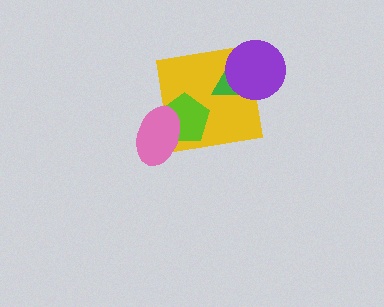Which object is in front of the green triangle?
The purple circle is in front of the green triangle.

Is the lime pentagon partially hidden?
Yes, it is partially covered by another shape.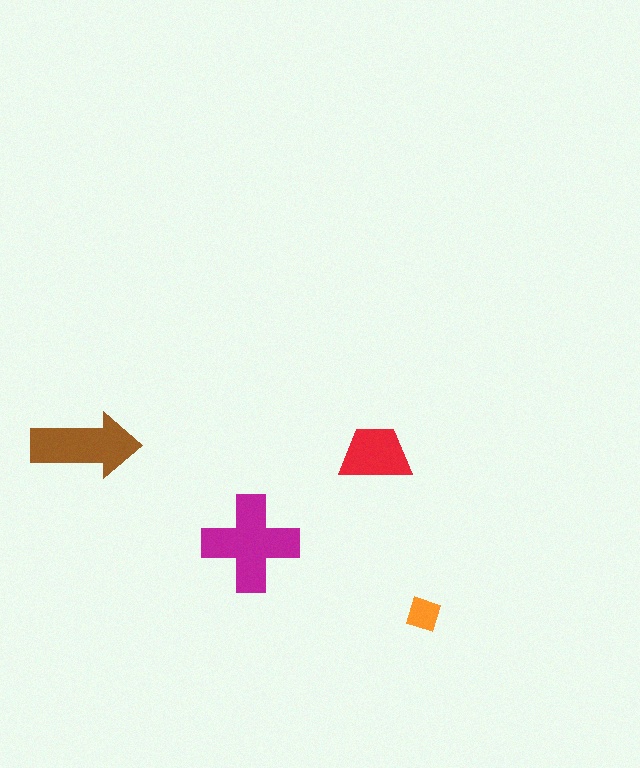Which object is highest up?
The brown arrow is topmost.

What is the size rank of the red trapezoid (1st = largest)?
3rd.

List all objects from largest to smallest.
The magenta cross, the brown arrow, the red trapezoid, the orange diamond.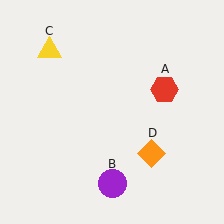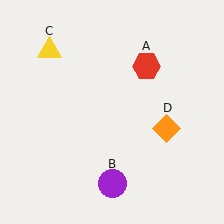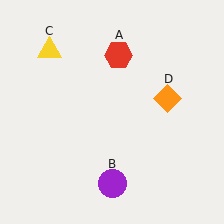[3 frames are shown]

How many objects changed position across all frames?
2 objects changed position: red hexagon (object A), orange diamond (object D).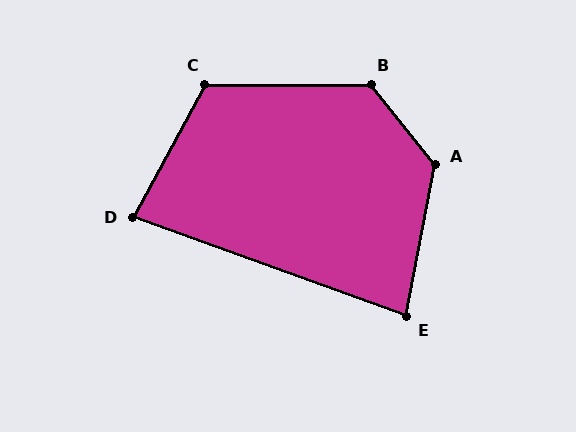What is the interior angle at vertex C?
Approximately 119 degrees (obtuse).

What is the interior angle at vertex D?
Approximately 81 degrees (acute).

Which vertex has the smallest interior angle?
E, at approximately 81 degrees.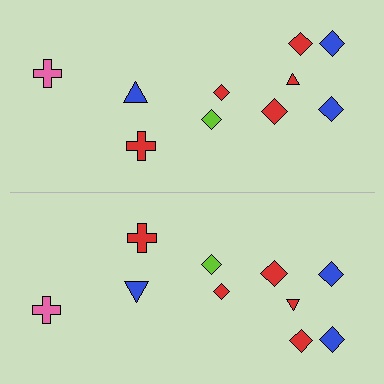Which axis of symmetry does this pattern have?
The pattern has a horizontal axis of symmetry running through the center of the image.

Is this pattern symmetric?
Yes, this pattern has bilateral (reflection) symmetry.